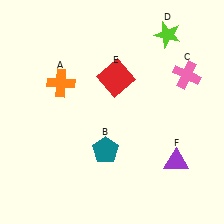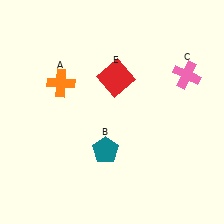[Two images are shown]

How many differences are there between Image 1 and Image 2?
There are 2 differences between the two images.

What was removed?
The lime star (D), the purple triangle (F) were removed in Image 2.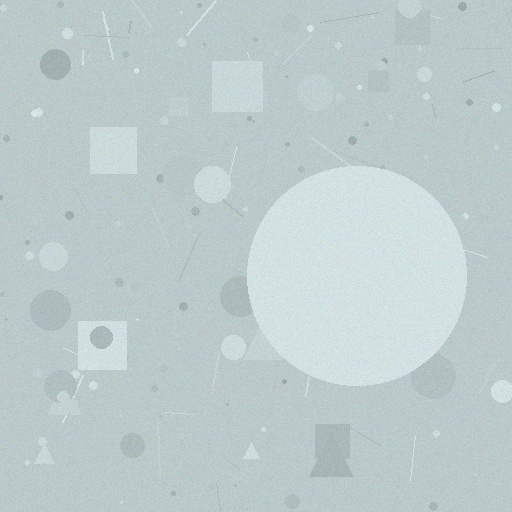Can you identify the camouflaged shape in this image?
The camouflaged shape is a circle.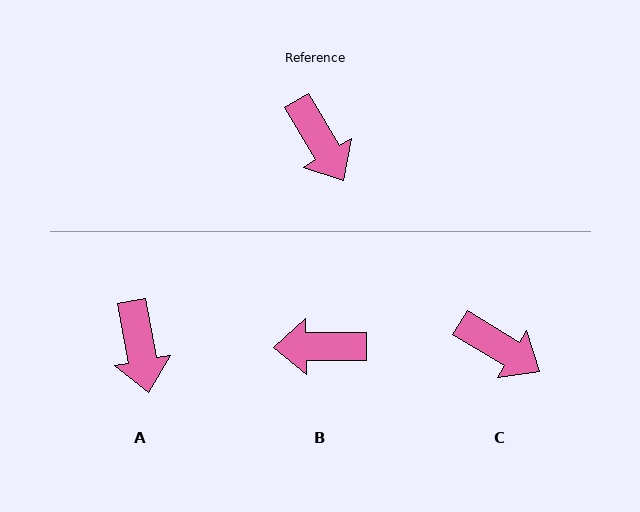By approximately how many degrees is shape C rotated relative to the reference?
Approximately 28 degrees counter-clockwise.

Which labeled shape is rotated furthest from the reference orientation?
B, about 120 degrees away.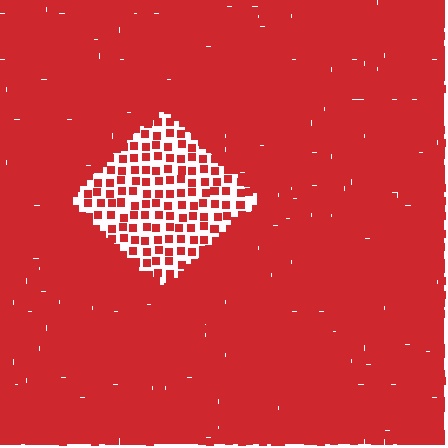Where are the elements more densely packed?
The elements are more densely packed outside the diamond boundary.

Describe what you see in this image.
The image contains small red elements arranged at two different densities. A diamond-shaped region is visible where the elements are less densely packed than the surrounding area.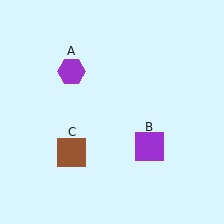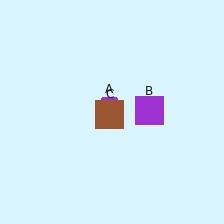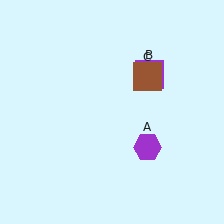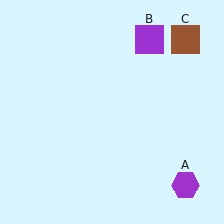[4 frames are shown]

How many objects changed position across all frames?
3 objects changed position: purple hexagon (object A), purple square (object B), brown square (object C).